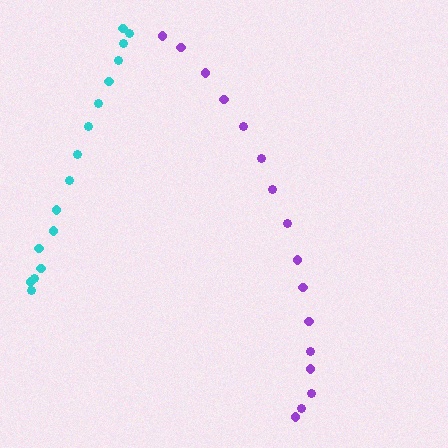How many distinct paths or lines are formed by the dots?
There are 2 distinct paths.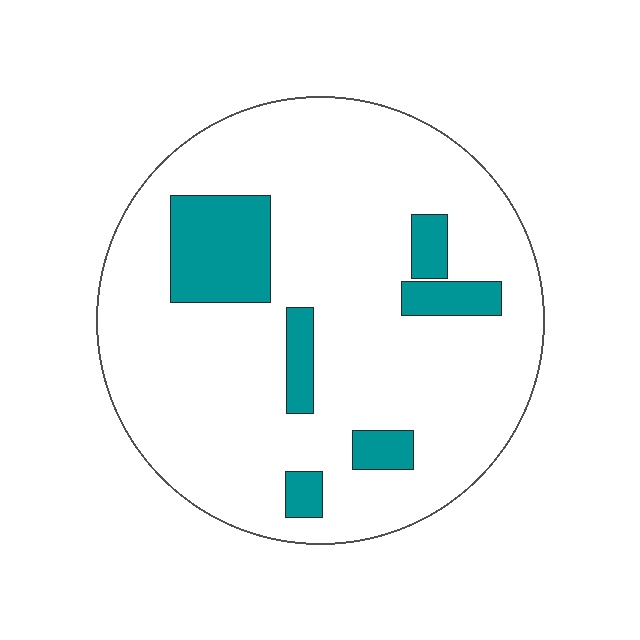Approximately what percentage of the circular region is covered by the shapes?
Approximately 15%.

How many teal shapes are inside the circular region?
6.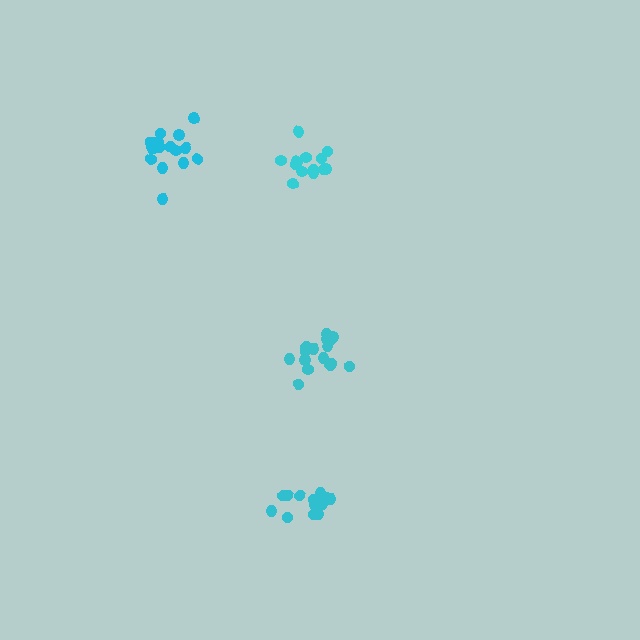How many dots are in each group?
Group 1: 13 dots, Group 2: 14 dots, Group 3: 18 dots, Group 4: 18 dots (63 total).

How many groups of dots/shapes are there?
There are 4 groups.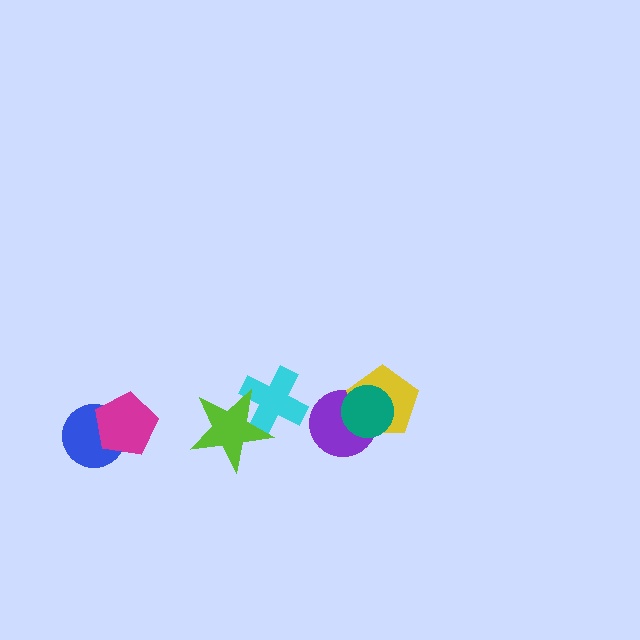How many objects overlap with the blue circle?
1 object overlaps with the blue circle.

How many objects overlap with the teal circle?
2 objects overlap with the teal circle.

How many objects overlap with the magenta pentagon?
1 object overlaps with the magenta pentagon.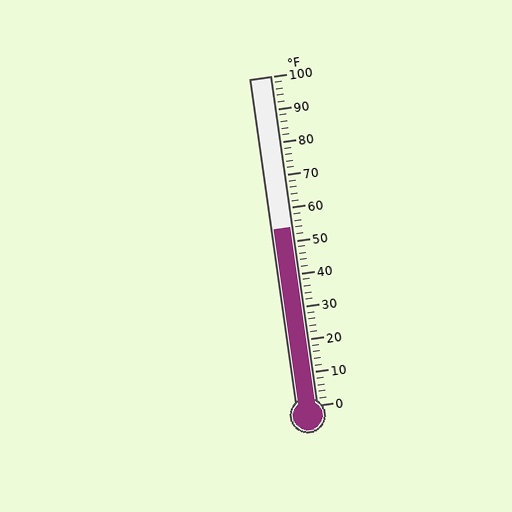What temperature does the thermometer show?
The thermometer shows approximately 54°F.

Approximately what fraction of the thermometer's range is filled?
The thermometer is filled to approximately 55% of its range.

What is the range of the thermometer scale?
The thermometer scale ranges from 0°F to 100°F.